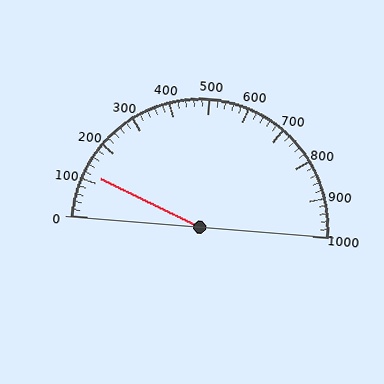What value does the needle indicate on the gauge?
The needle indicates approximately 120.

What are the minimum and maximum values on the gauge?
The gauge ranges from 0 to 1000.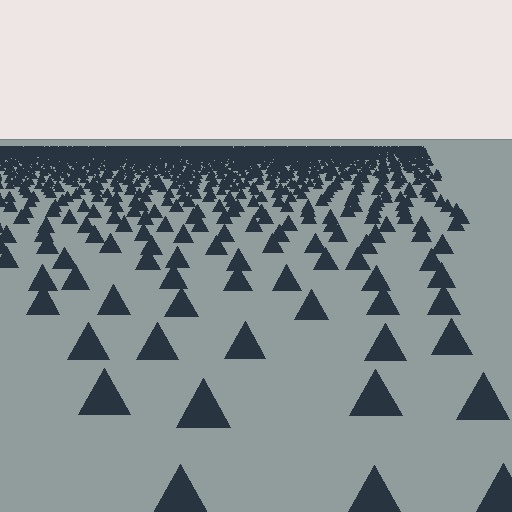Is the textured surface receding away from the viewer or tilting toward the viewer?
The surface is receding away from the viewer. Texture elements get smaller and denser toward the top.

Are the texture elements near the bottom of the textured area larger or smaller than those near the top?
Larger. Near the bottom, elements are closer to the viewer and appear at a bigger on-screen size.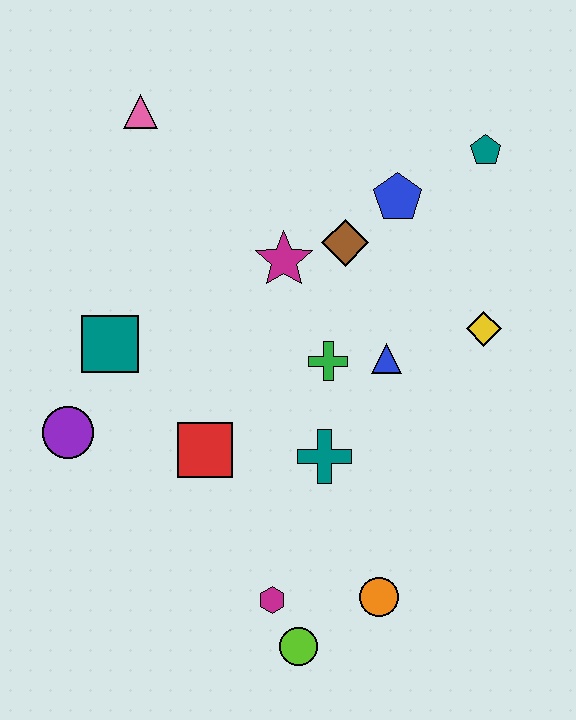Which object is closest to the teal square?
The purple circle is closest to the teal square.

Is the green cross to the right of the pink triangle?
Yes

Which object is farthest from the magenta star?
The lime circle is farthest from the magenta star.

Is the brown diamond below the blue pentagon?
Yes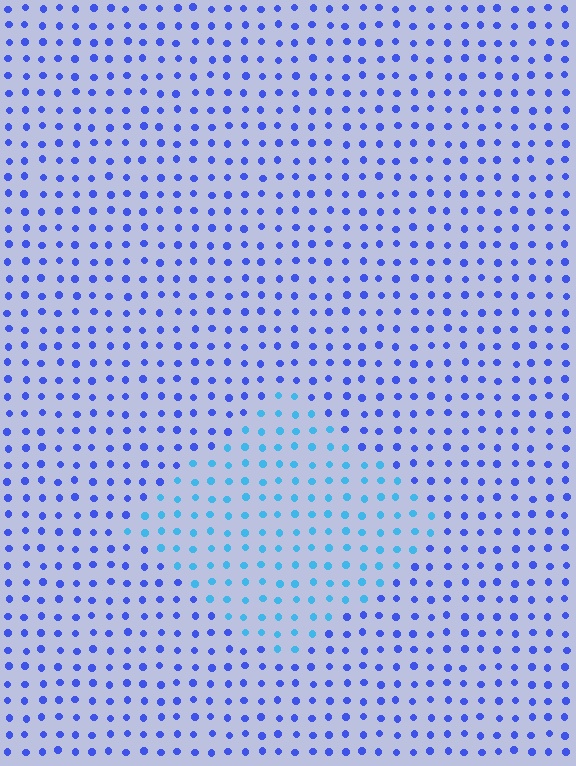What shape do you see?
I see a diamond.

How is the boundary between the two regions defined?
The boundary is defined purely by a slight shift in hue (about 35 degrees). Spacing, size, and orientation are identical on both sides.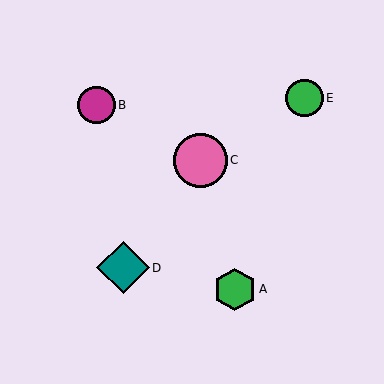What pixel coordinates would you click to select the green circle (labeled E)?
Click at (304, 98) to select the green circle E.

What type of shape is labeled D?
Shape D is a teal diamond.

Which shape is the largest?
The pink circle (labeled C) is the largest.